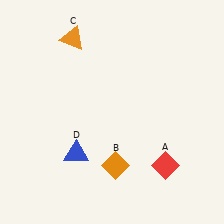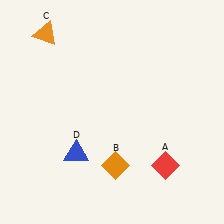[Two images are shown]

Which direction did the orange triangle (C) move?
The orange triangle (C) moved left.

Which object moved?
The orange triangle (C) moved left.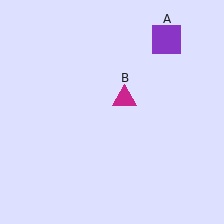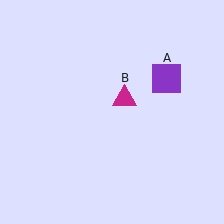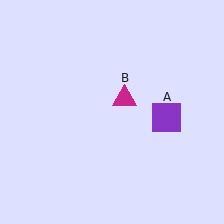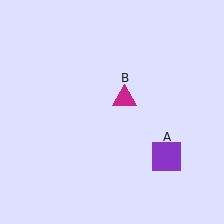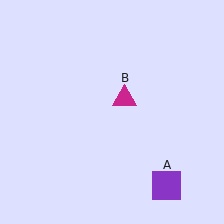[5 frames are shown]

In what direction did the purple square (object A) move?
The purple square (object A) moved down.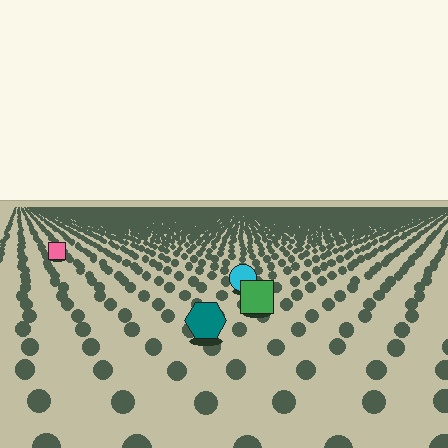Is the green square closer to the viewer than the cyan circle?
Yes. The green square is closer — you can tell from the texture gradient: the ground texture is coarser near it.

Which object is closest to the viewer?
The teal hexagon is closest. The texture marks near it are larger and more spread out.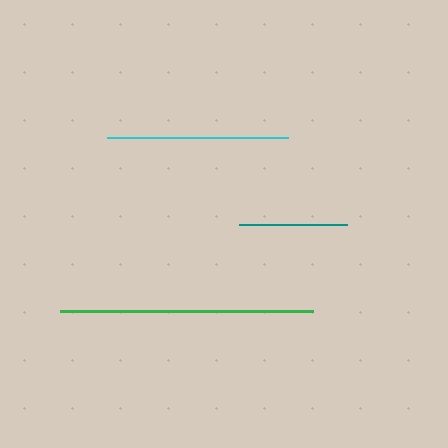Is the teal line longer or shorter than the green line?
The green line is longer than the teal line.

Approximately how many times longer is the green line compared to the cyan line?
The green line is approximately 1.4 times the length of the cyan line.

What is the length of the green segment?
The green segment is approximately 253 pixels long.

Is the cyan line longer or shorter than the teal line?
The cyan line is longer than the teal line.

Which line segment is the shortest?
The teal line is the shortest at approximately 108 pixels.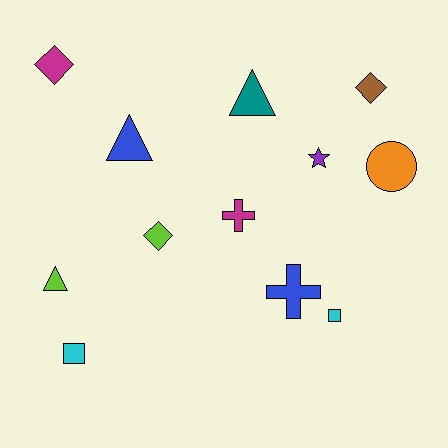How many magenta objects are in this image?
There are 2 magenta objects.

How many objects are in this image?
There are 12 objects.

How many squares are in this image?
There are 2 squares.